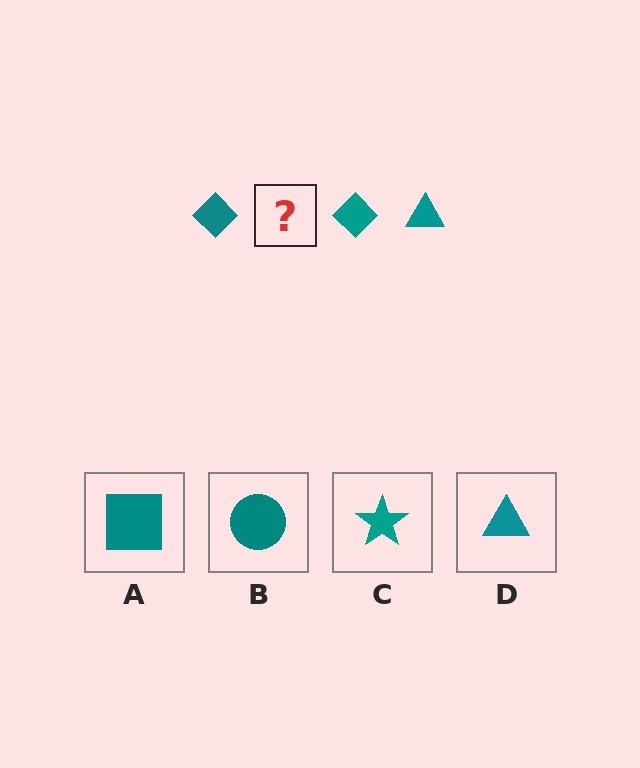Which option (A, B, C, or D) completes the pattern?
D.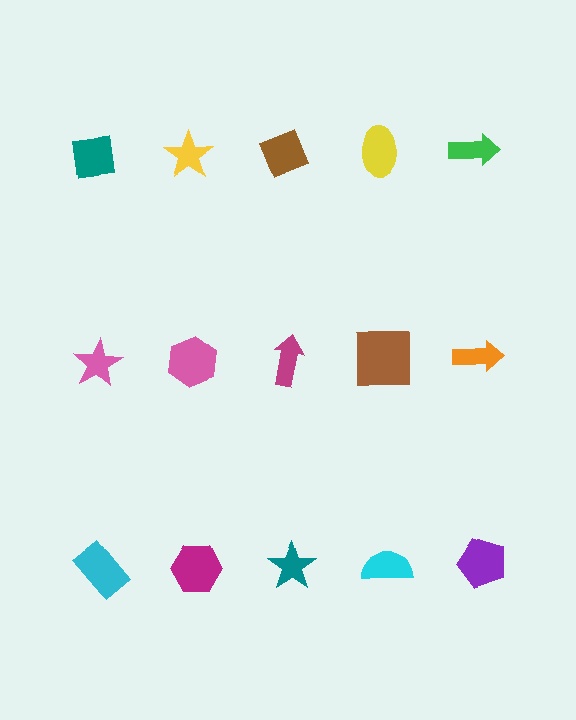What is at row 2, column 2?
A pink hexagon.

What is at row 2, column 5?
An orange arrow.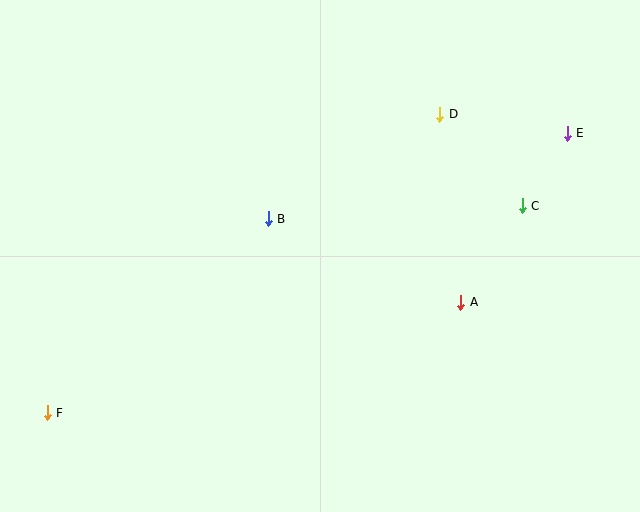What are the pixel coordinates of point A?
Point A is at (461, 302).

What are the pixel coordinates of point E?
Point E is at (567, 134).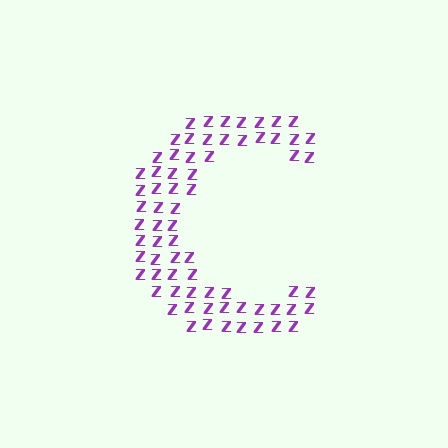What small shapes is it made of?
It is made of small letter Z's.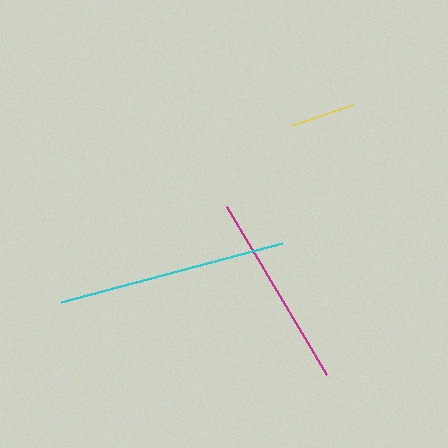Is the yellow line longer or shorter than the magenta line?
The magenta line is longer than the yellow line.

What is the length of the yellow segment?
The yellow segment is approximately 65 pixels long.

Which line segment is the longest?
The cyan line is the longest at approximately 228 pixels.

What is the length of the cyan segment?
The cyan segment is approximately 228 pixels long.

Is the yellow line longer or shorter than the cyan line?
The cyan line is longer than the yellow line.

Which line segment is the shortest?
The yellow line is the shortest at approximately 65 pixels.